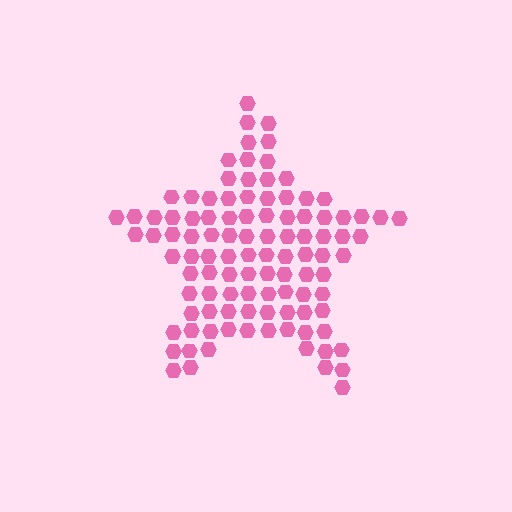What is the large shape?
The large shape is a star.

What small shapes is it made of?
It is made of small hexagons.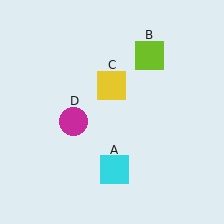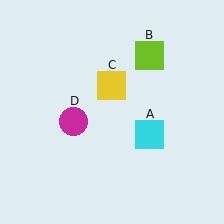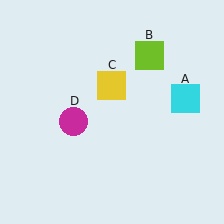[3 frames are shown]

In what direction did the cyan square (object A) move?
The cyan square (object A) moved up and to the right.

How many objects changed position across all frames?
1 object changed position: cyan square (object A).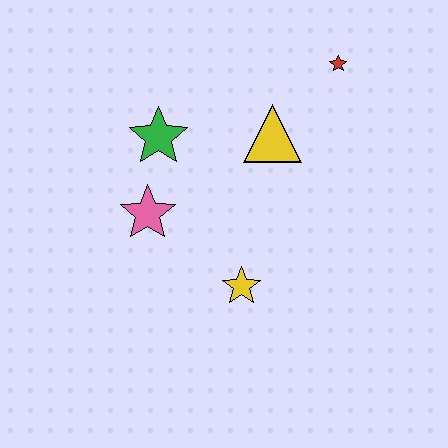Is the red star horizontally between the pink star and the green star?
No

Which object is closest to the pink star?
The green star is closest to the pink star.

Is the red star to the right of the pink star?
Yes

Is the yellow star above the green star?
No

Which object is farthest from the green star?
The red star is farthest from the green star.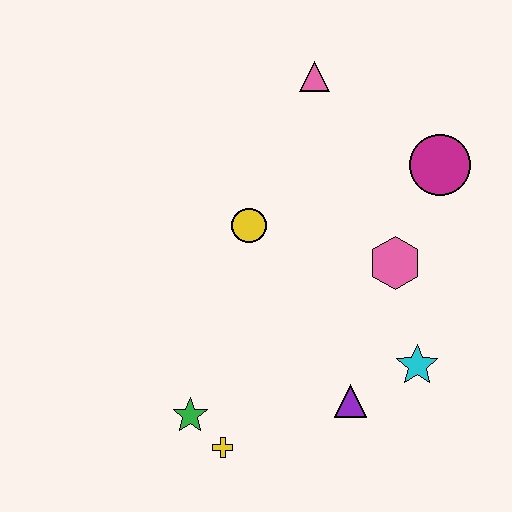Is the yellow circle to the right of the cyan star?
No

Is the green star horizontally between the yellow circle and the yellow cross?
No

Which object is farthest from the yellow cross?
The pink triangle is farthest from the yellow cross.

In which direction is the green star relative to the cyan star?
The green star is to the left of the cyan star.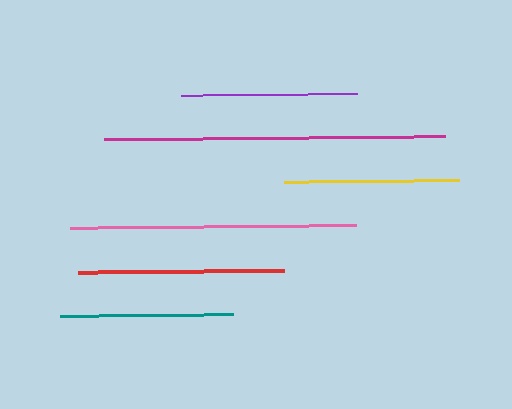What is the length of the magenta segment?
The magenta segment is approximately 341 pixels long.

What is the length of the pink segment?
The pink segment is approximately 286 pixels long.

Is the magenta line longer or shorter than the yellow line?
The magenta line is longer than the yellow line.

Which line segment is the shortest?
The teal line is the shortest at approximately 173 pixels.